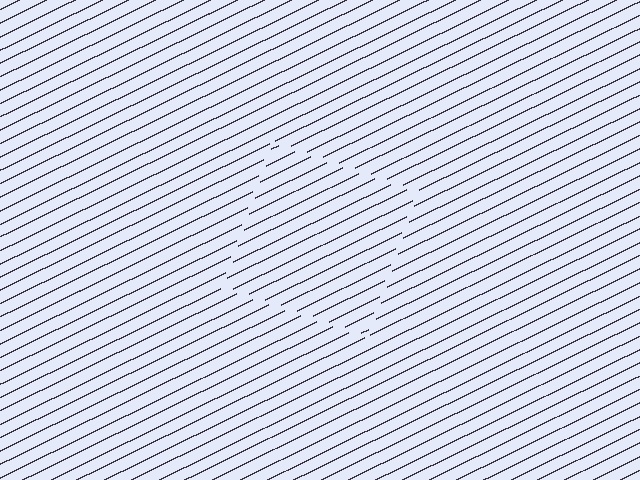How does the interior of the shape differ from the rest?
The interior of the shape contains the same grating, shifted by half a period — the contour is defined by the phase discontinuity where line-ends from the inner and outer gratings abut.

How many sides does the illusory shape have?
4 sides — the line-ends trace a square.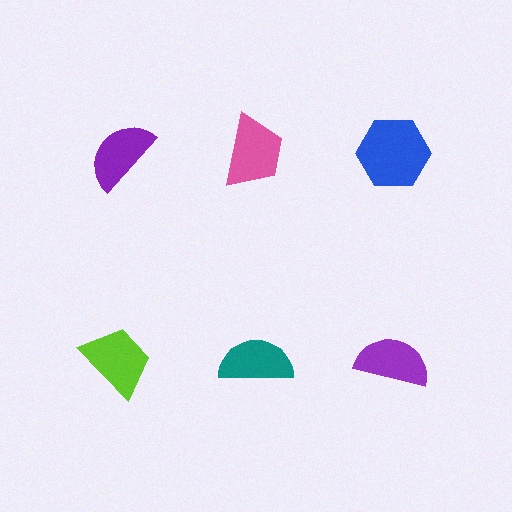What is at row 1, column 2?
A pink trapezoid.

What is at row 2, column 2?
A teal semicircle.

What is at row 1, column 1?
A purple semicircle.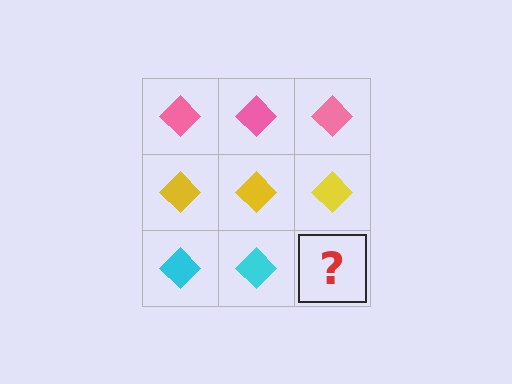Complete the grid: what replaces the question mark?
The question mark should be replaced with a cyan diamond.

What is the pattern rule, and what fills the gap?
The rule is that each row has a consistent color. The gap should be filled with a cyan diamond.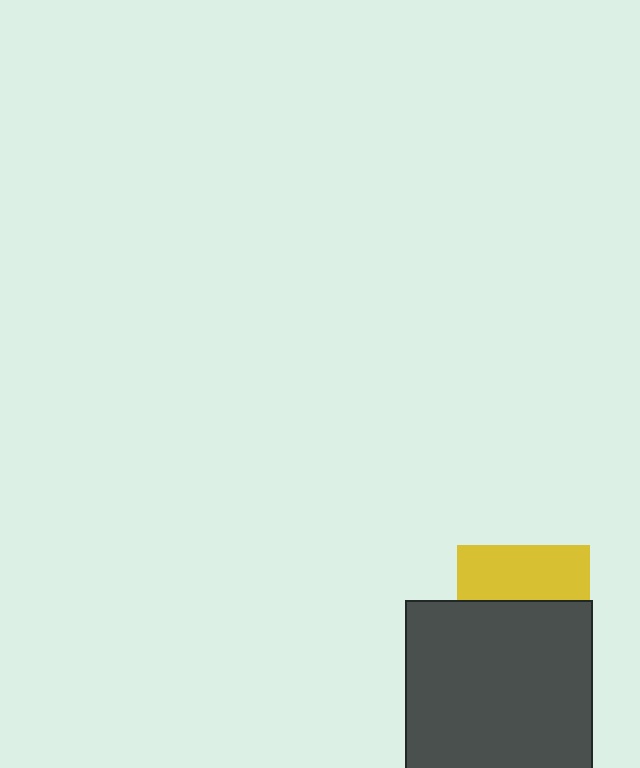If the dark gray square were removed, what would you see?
You would see the complete yellow square.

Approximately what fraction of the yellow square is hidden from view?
Roughly 60% of the yellow square is hidden behind the dark gray square.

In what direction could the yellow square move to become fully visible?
The yellow square could move up. That would shift it out from behind the dark gray square entirely.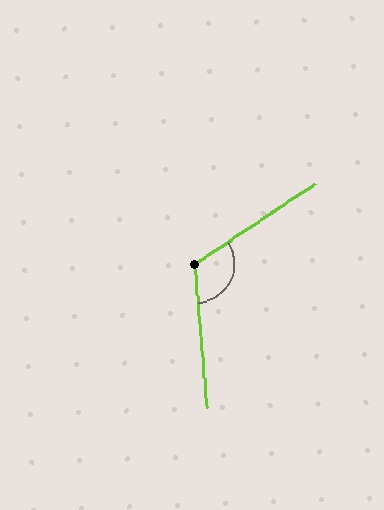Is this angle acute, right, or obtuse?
It is obtuse.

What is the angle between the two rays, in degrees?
Approximately 119 degrees.